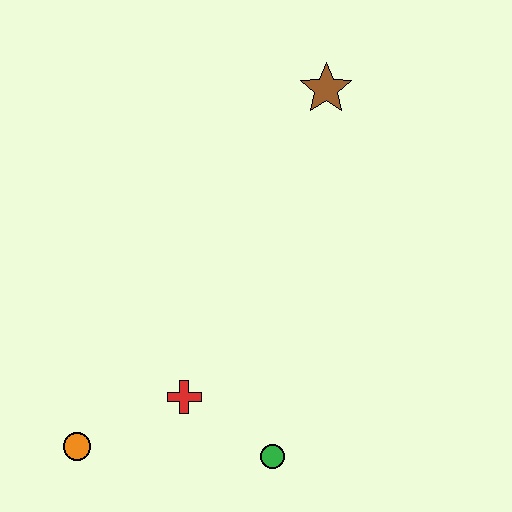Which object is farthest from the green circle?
The brown star is farthest from the green circle.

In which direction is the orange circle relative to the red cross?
The orange circle is to the left of the red cross.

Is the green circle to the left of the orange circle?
No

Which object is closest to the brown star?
The red cross is closest to the brown star.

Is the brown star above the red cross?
Yes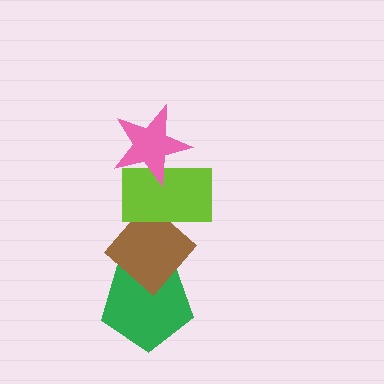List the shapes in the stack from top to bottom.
From top to bottom: the pink star, the lime rectangle, the brown diamond, the green pentagon.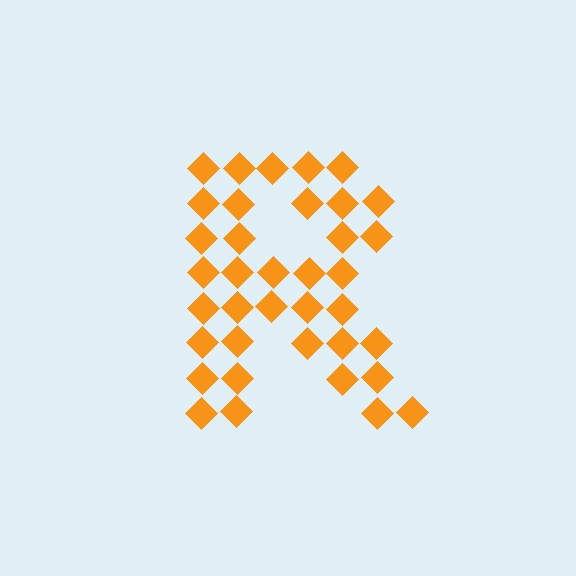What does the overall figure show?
The overall figure shows the letter R.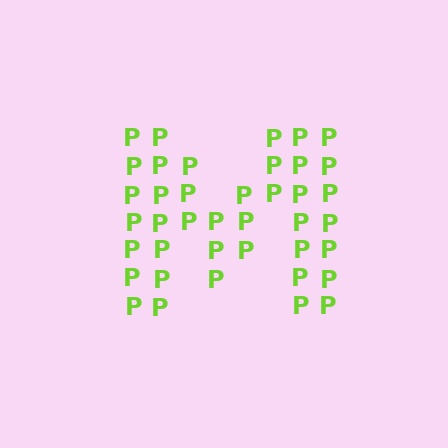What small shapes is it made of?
It is made of small letter P's.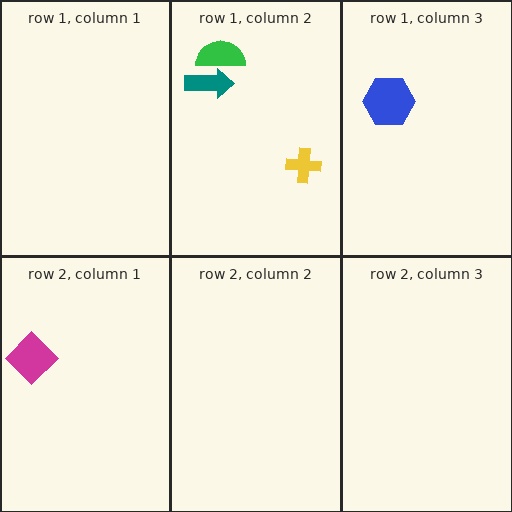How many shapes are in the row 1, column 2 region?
3.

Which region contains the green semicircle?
The row 1, column 2 region.